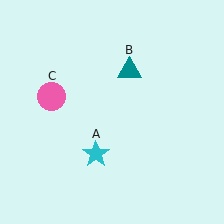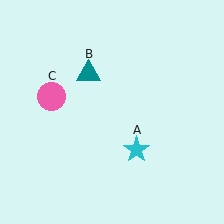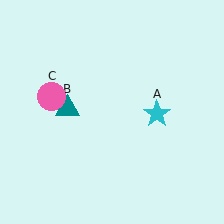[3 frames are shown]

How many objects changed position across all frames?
2 objects changed position: cyan star (object A), teal triangle (object B).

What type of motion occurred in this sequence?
The cyan star (object A), teal triangle (object B) rotated counterclockwise around the center of the scene.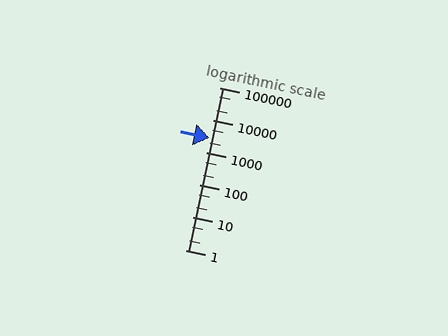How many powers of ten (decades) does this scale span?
The scale spans 5 decades, from 1 to 100000.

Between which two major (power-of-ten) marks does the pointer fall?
The pointer is between 1000 and 10000.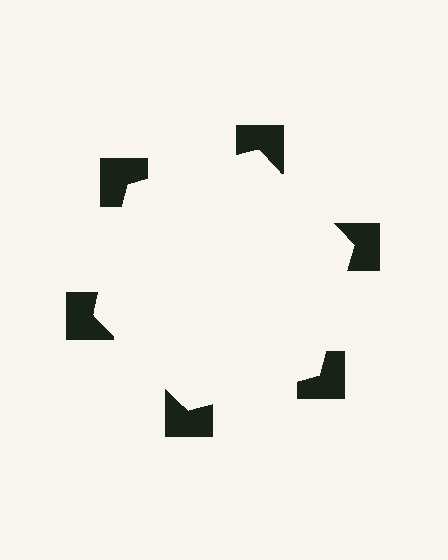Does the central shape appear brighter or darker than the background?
It typically appears slightly brighter than the background, even though no actual brightness change is drawn.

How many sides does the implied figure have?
6 sides.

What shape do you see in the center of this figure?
An illusory hexagon — its edges are inferred from the aligned wedge cuts in the notched squares, not physically drawn.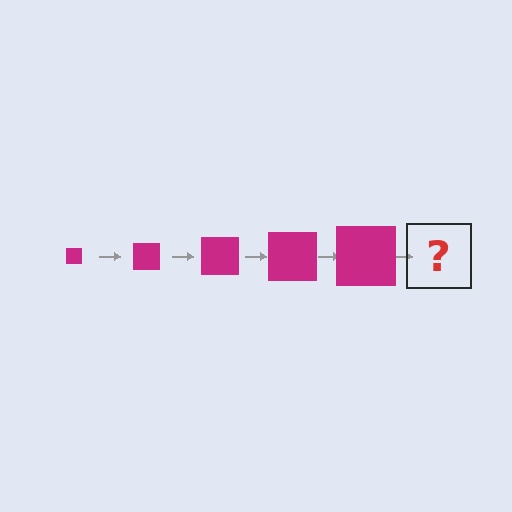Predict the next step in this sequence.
The next step is a magenta square, larger than the previous one.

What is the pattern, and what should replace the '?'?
The pattern is that the square gets progressively larger each step. The '?' should be a magenta square, larger than the previous one.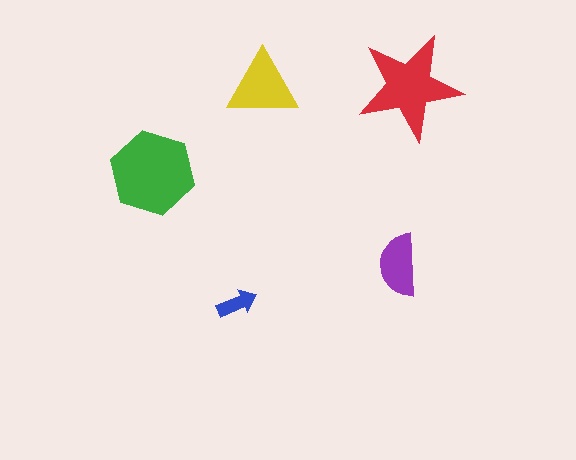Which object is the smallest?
The blue arrow.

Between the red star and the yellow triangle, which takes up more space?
The red star.